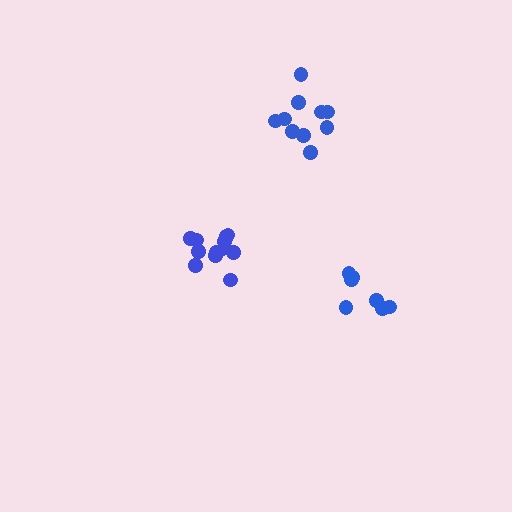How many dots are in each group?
Group 1: 12 dots, Group 2: 7 dots, Group 3: 10 dots (29 total).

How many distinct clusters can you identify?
There are 3 distinct clusters.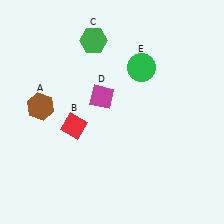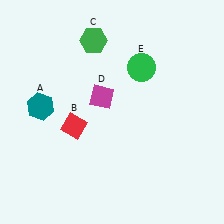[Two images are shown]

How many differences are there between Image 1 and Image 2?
There is 1 difference between the two images.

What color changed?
The hexagon (A) changed from brown in Image 1 to teal in Image 2.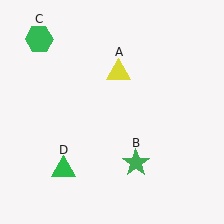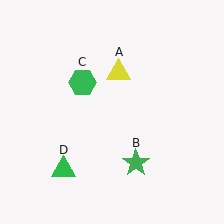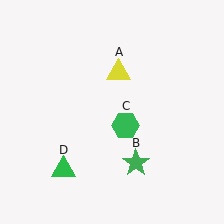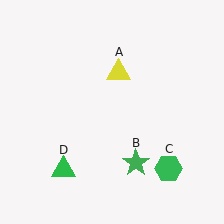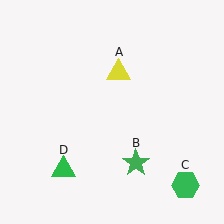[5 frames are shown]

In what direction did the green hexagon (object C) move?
The green hexagon (object C) moved down and to the right.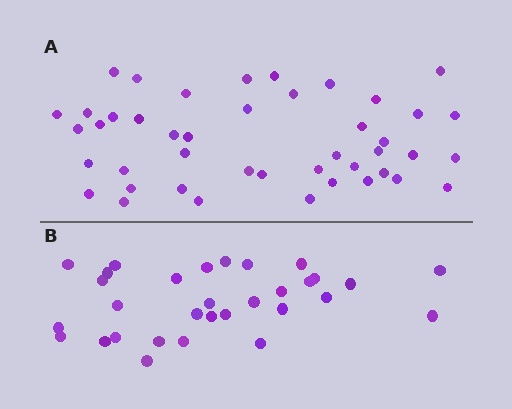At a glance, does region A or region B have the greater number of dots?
Region A (the top region) has more dots.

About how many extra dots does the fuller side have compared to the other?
Region A has approximately 15 more dots than region B.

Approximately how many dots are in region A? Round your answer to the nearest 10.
About 40 dots. (The exact count is 44, which rounds to 40.)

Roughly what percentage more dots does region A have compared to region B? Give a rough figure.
About 40% more.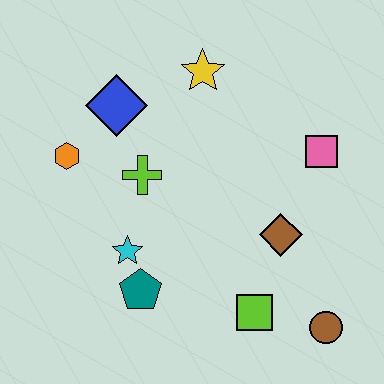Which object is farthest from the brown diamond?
The orange hexagon is farthest from the brown diamond.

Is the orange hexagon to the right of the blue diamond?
No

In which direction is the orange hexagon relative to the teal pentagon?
The orange hexagon is above the teal pentagon.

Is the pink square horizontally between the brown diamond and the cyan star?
No